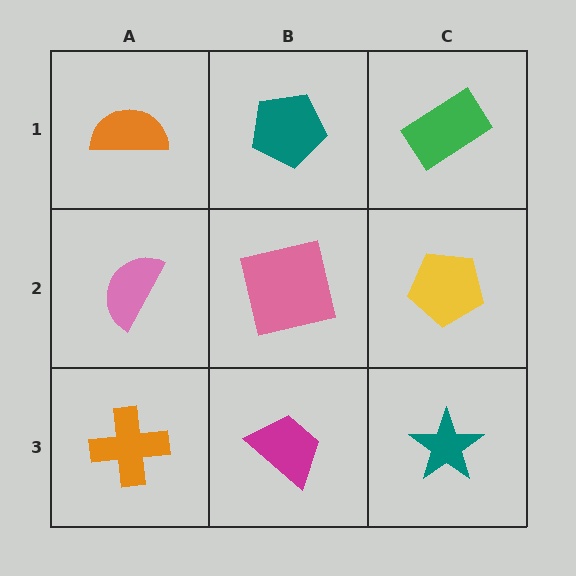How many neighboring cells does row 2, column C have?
3.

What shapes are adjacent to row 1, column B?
A pink square (row 2, column B), an orange semicircle (row 1, column A), a green rectangle (row 1, column C).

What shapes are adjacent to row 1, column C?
A yellow pentagon (row 2, column C), a teal pentagon (row 1, column B).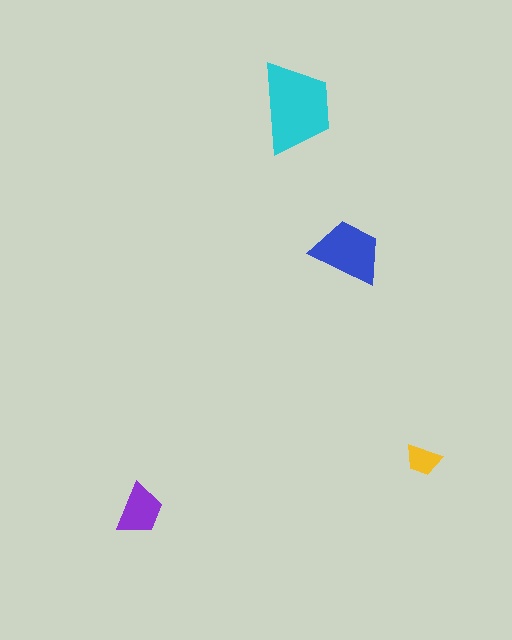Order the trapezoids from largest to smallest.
the cyan one, the blue one, the purple one, the yellow one.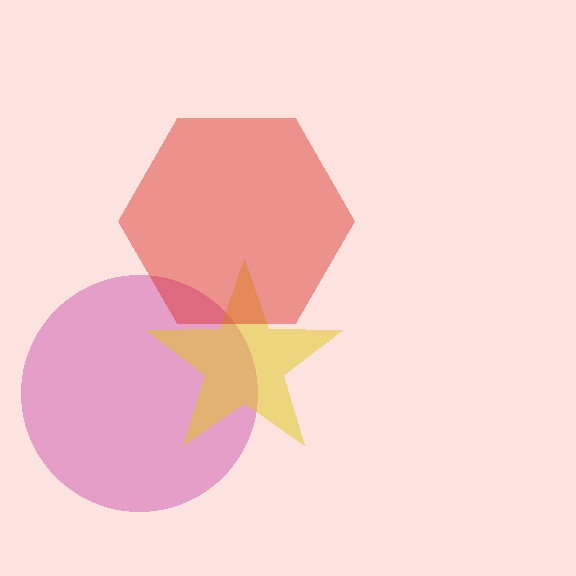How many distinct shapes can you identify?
There are 3 distinct shapes: a magenta circle, a yellow star, a red hexagon.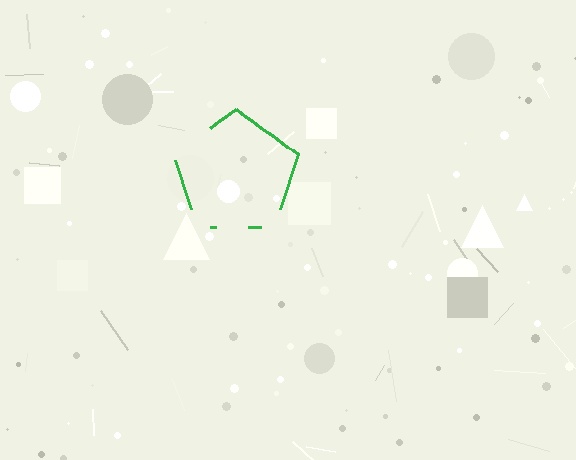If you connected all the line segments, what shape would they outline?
They would outline a pentagon.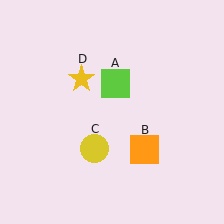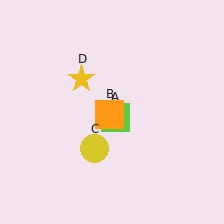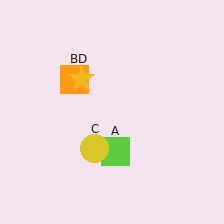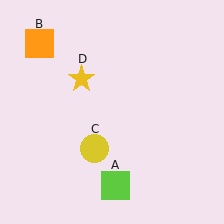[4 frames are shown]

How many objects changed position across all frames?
2 objects changed position: lime square (object A), orange square (object B).